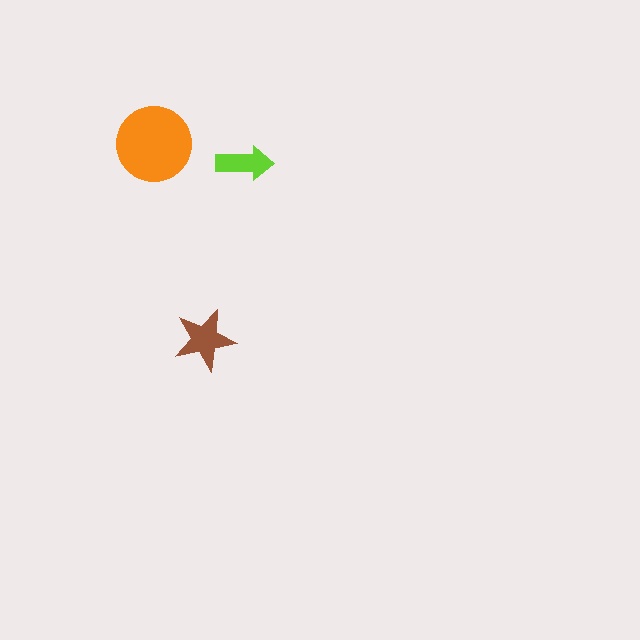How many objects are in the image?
There are 3 objects in the image.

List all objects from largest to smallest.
The orange circle, the brown star, the lime arrow.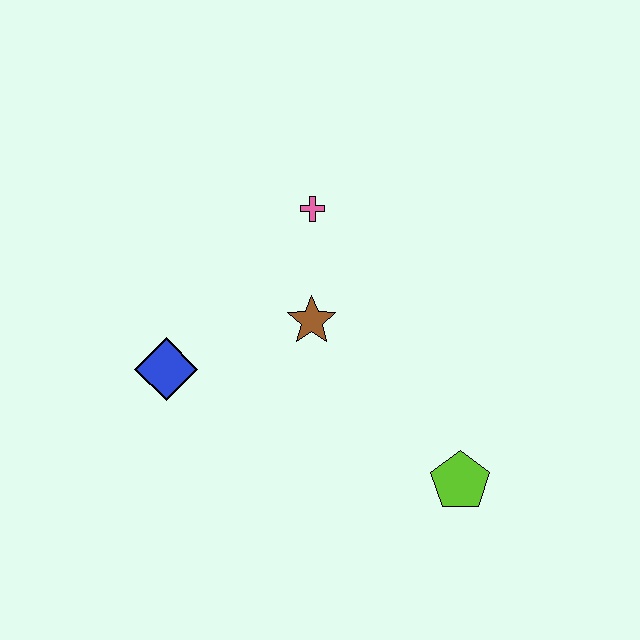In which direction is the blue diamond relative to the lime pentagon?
The blue diamond is to the left of the lime pentagon.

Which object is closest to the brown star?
The pink cross is closest to the brown star.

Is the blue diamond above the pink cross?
No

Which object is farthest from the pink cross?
The lime pentagon is farthest from the pink cross.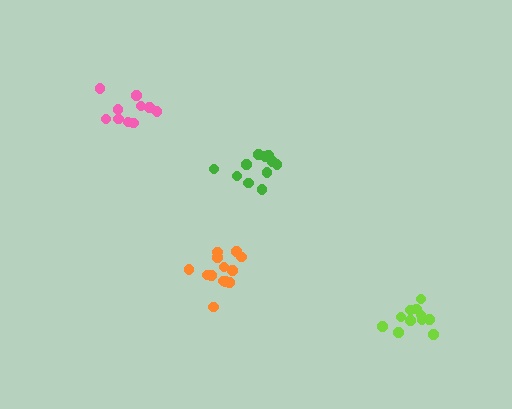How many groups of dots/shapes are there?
There are 4 groups.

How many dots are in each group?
Group 1: 13 dots, Group 2: 11 dots, Group 3: 11 dots, Group 4: 10 dots (45 total).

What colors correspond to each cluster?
The clusters are colored: orange, green, lime, pink.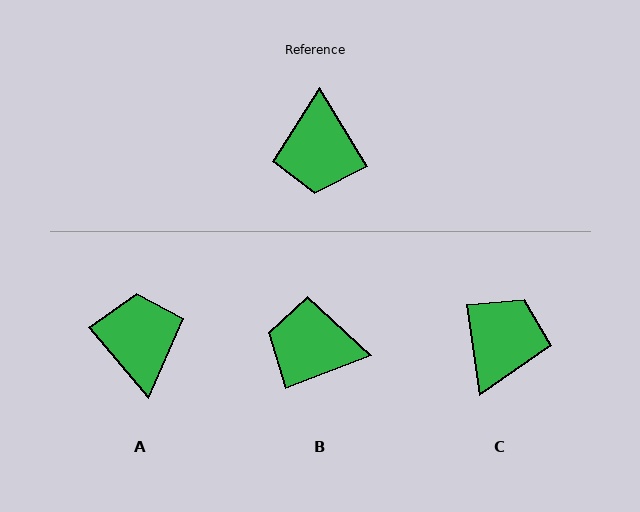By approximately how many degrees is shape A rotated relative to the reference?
Approximately 171 degrees clockwise.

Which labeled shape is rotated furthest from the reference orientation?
A, about 171 degrees away.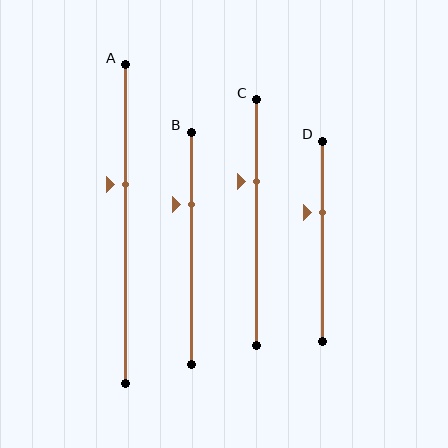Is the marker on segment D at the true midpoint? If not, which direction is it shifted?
No, the marker on segment D is shifted upward by about 14% of the segment length.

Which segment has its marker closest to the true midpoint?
Segment A has its marker closest to the true midpoint.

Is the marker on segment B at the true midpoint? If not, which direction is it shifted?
No, the marker on segment B is shifted upward by about 19% of the segment length.